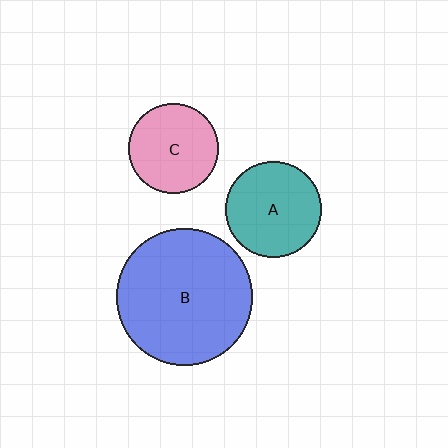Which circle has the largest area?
Circle B (blue).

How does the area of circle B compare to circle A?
Approximately 2.0 times.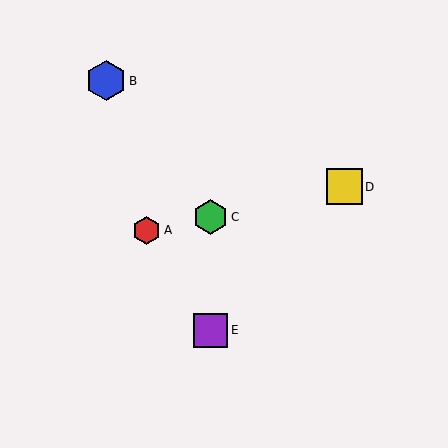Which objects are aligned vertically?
Objects C, E are aligned vertically.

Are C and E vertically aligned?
Yes, both are at x≈211.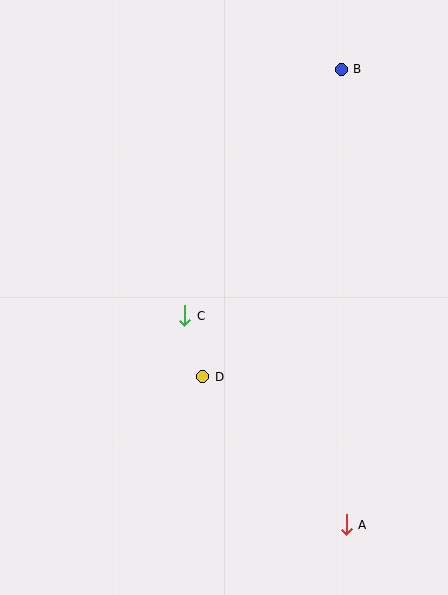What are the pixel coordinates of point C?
Point C is at (185, 316).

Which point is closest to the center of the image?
Point C at (185, 316) is closest to the center.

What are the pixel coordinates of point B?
Point B is at (341, 69).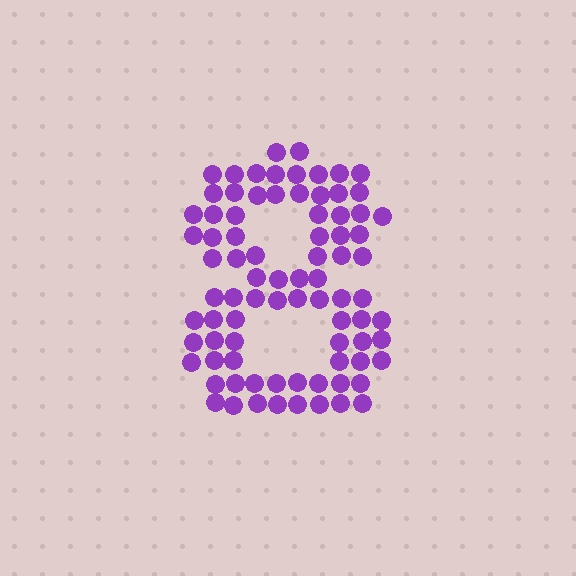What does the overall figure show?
The overall figure shows the digit 8.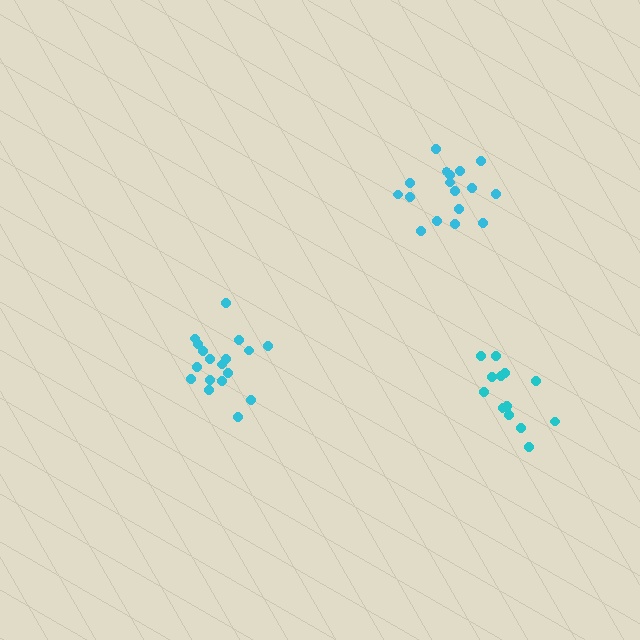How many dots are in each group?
Group 1: 17 dots, Group 2: 18 dots, Group 3: 14 dots (49 total).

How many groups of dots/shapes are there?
There are 3 groups.